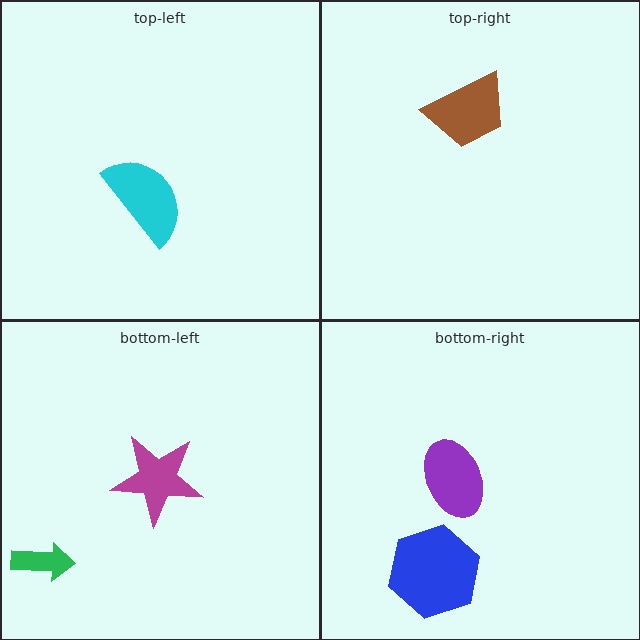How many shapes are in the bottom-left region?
2.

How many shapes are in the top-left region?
1.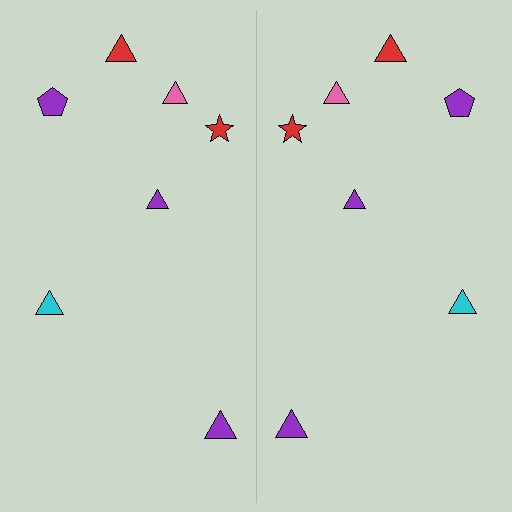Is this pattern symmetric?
Yes, this pattern has bilateral (reflection) symmetry.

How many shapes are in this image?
There are 14 shapes in this image.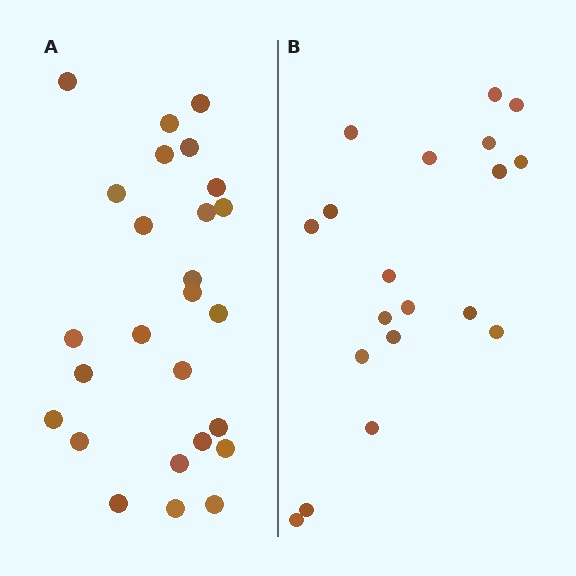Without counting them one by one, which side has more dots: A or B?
Region A (the left region) has more dots.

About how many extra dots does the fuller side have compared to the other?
Region A has roughly 8 or so more dots than region B.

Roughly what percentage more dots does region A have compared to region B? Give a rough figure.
About 35% more.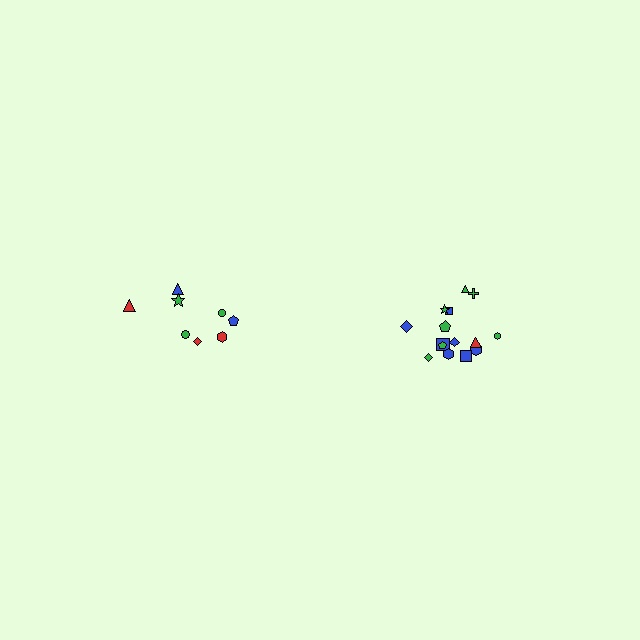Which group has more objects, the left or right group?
The right group.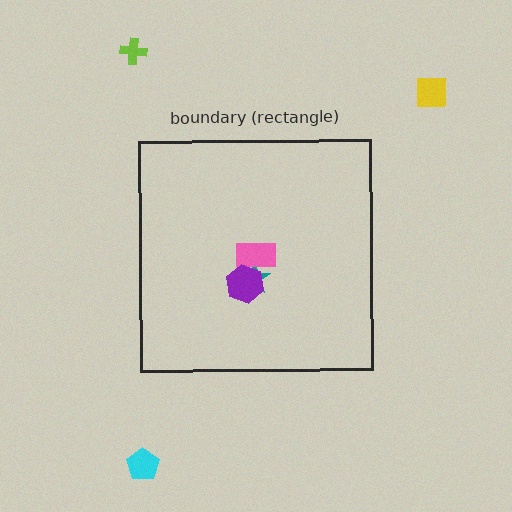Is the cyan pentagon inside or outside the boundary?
Outside.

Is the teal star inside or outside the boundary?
Inside.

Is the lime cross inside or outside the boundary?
Outside.